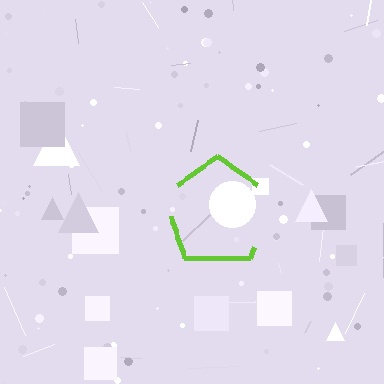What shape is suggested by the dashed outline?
The dashed outline suggests a pentagon.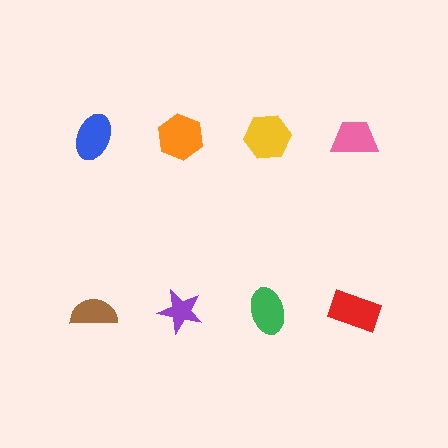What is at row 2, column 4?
A red rectangle.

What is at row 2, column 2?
A purple star.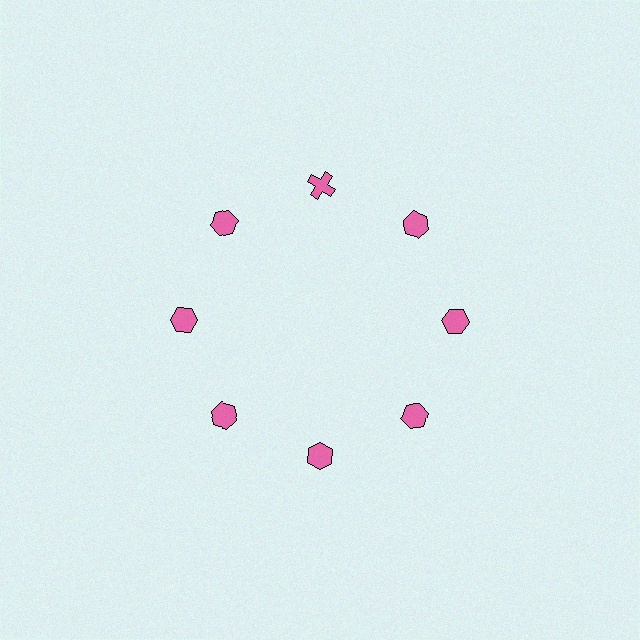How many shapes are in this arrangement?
There are 8 shapes arranged in a ring pattern.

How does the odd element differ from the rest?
It has a different shape: cross instead of hexagon.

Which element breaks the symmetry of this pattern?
The pink cross at roughly the 12 o'clock position breaks the symmetry. All other shapes are pink hexagons.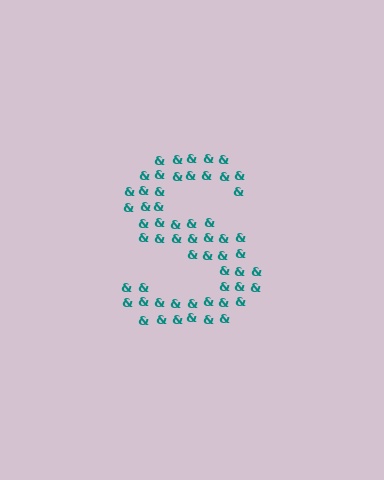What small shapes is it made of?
It is made of small ampersands.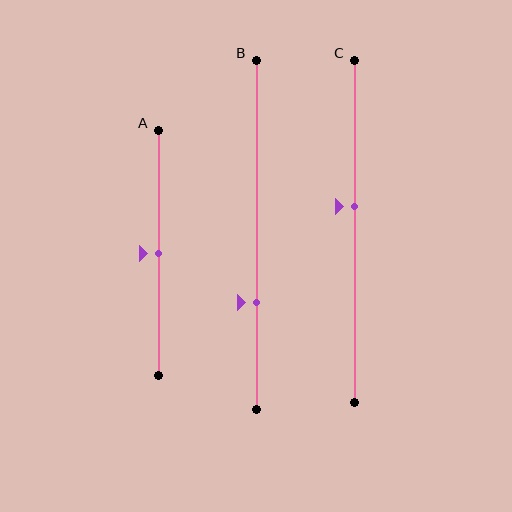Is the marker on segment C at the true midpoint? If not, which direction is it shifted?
No, the marker on segment C is shifted upward by about 7% of the segment length.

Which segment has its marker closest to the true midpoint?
Segment A has its marker closest to the true midpoint.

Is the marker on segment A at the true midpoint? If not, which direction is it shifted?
Yes, the marker on segment A is at the true midpoint.